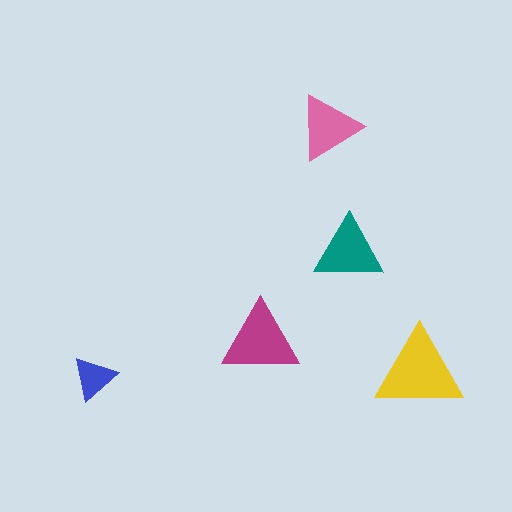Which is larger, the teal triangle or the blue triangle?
The teal one.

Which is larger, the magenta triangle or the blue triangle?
The magenta one.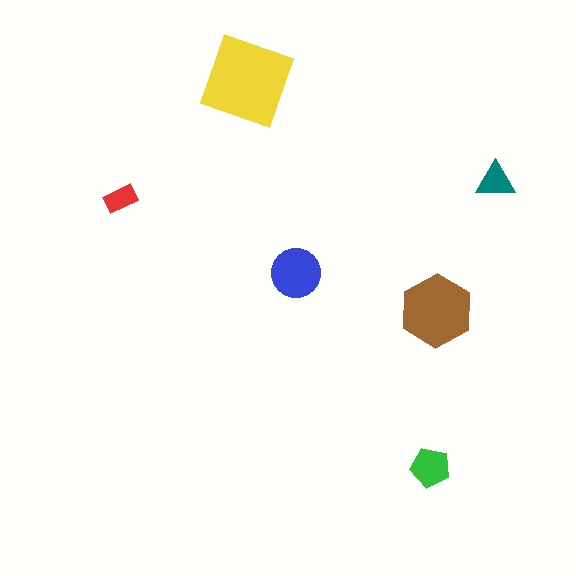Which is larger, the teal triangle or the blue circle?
The blue circle.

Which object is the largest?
The yellow square.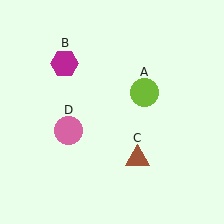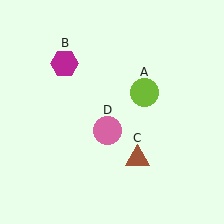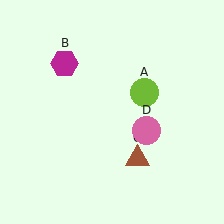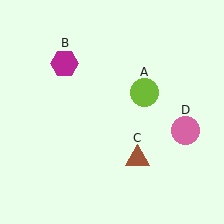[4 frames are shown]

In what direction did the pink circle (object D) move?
The pink circle (object D) moved right.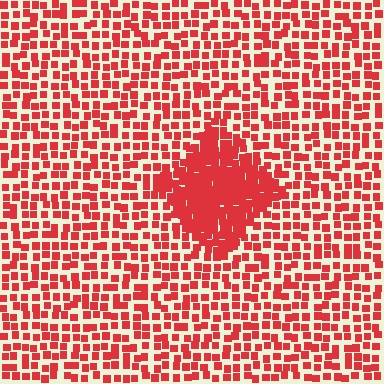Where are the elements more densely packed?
The elements are more densely packed inside the diamond boundary.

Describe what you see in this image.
The image contains small red elements arranged at two different densities. A diamond-shaped region is visible where the elements are more densely packed than the surrounding area.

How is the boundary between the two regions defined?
The boundary is defined by a change in element density (approximately 2.3x ratio). All elements are the same color, size, and shape.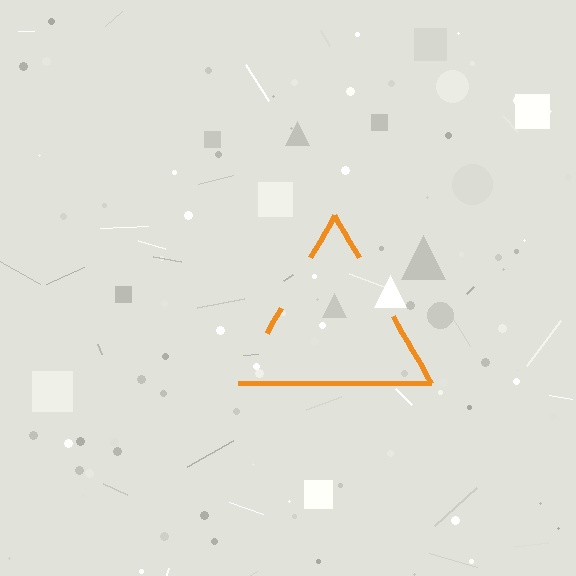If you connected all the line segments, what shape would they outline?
They would outline a triangle.